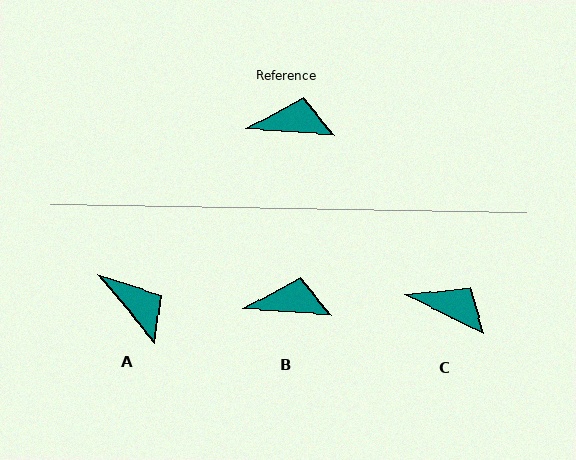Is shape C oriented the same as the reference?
No, it is off by about 23 degrees.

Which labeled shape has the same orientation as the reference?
B.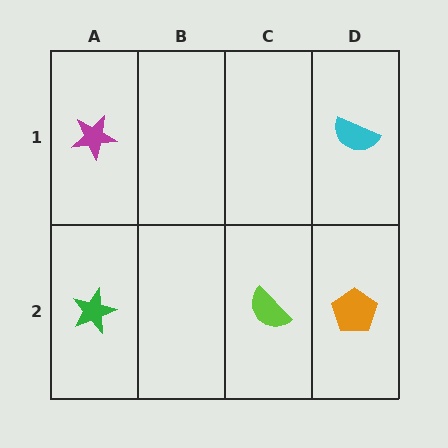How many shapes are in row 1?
2 shapes.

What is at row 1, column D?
A cyan semicircle.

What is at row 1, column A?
A magenta star.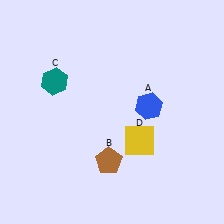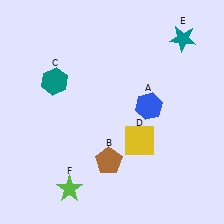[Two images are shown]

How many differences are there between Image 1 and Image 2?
There are 2 differences between the two images.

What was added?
A teal star (E), a lime star (F) were added in Image 2.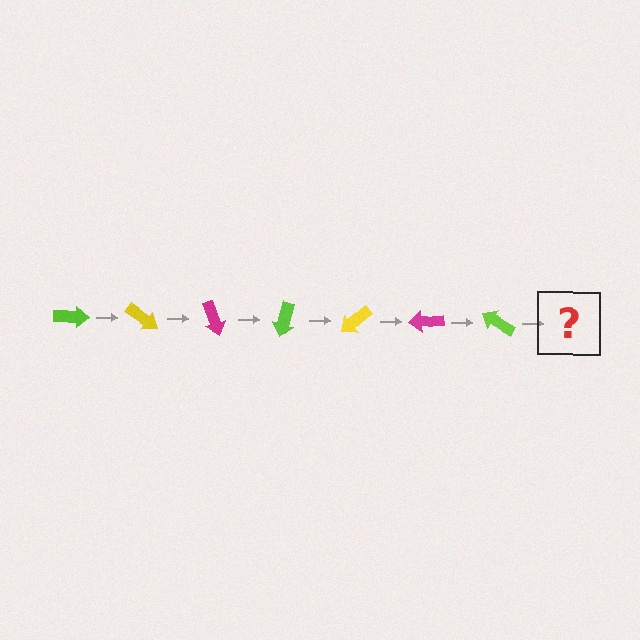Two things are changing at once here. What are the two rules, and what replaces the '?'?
The two rules are that it rotates 35 degrees each step and the color cycles through lime, yellow, and magenta. The '?' should be a yellow arrow, rotated 245 degrees from the start.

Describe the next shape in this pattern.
It should be a yellow arrow, rotated 245 degrees from the start.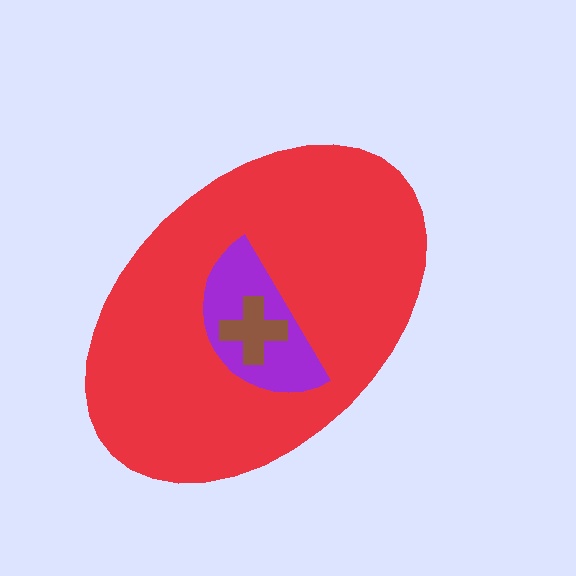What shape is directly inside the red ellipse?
The purple semicircle.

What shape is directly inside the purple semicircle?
The brown cross.